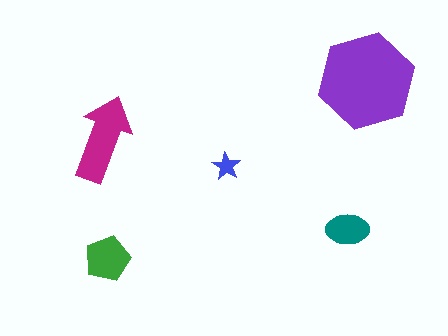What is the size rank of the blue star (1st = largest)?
5th.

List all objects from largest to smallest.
The purple hexagon, the magenta arrow, the green pentagon, the teal ellipse, the blue star.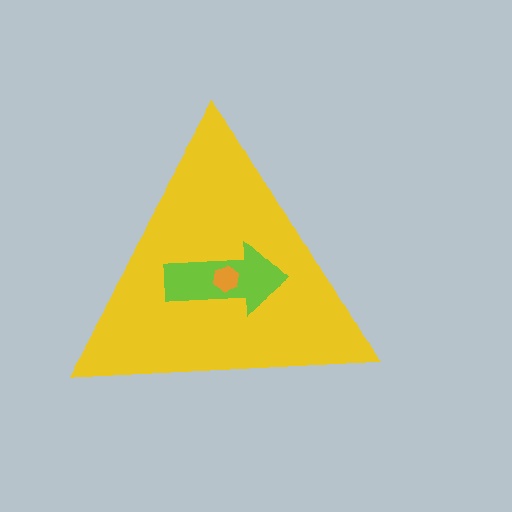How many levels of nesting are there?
3.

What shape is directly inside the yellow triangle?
The lime arrow.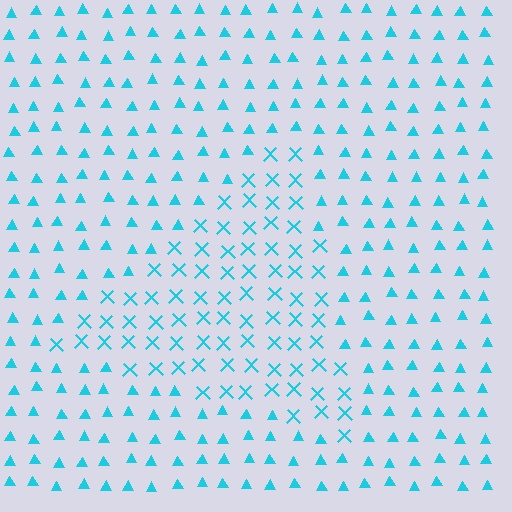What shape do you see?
I see a triangle.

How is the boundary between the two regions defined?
The boundary is defined by a change in element shape: X marks inside vs. triangles outside. All elements share the same color and spacing.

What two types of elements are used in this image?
The image uses X marks inside the triangle region and triangles outside it.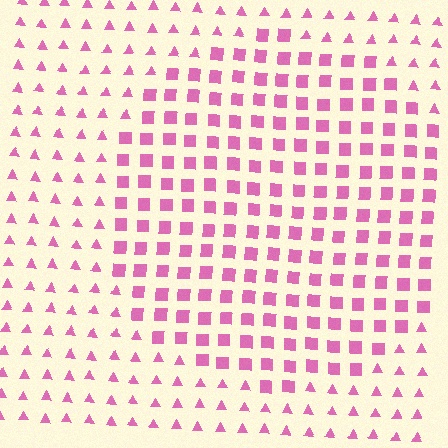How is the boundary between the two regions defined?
The boundary is defined by a change in element shape: squares inside vs. triangles outside. All elements share the same color and spacing.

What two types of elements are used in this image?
The image uses squares inside the circle region and triangles outside it.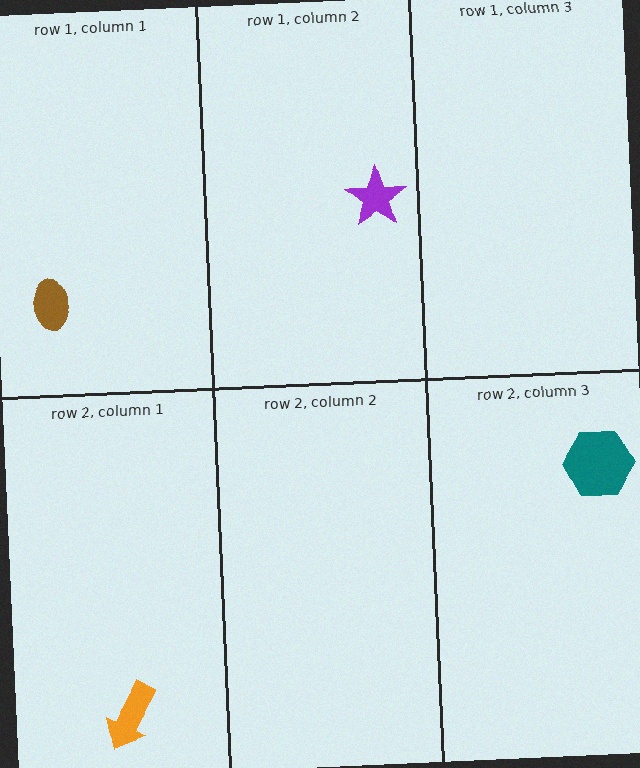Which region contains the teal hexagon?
The row 2, column 3 region.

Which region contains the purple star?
The row 1, column 2 region.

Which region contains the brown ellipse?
The row 1, column 1 region.